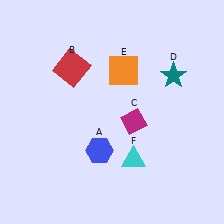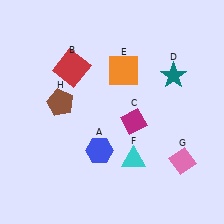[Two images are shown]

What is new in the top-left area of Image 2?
A brown pentagon (H) was added in the top-left area of Image 2.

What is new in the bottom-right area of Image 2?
A pink diamond (G) was added in the bottom-right area of Image 2.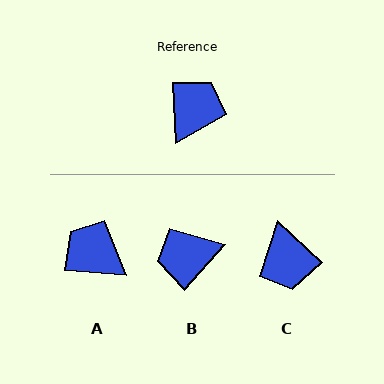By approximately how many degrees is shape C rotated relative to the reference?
Approximately 136 degrees clockwise.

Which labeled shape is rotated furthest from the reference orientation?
C, about 136 degrees away.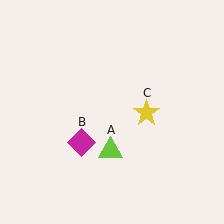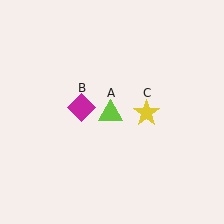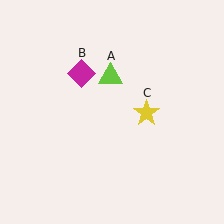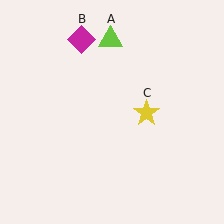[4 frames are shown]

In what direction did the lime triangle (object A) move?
The lime triangle (object A) moved up.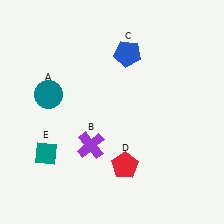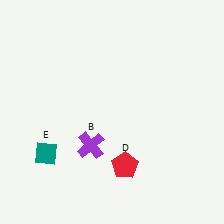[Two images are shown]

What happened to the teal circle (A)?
The teal circle (A) was removed in Image 2. It was in the top-left area of Image 1.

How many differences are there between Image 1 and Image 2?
There are 2 differences between the two images.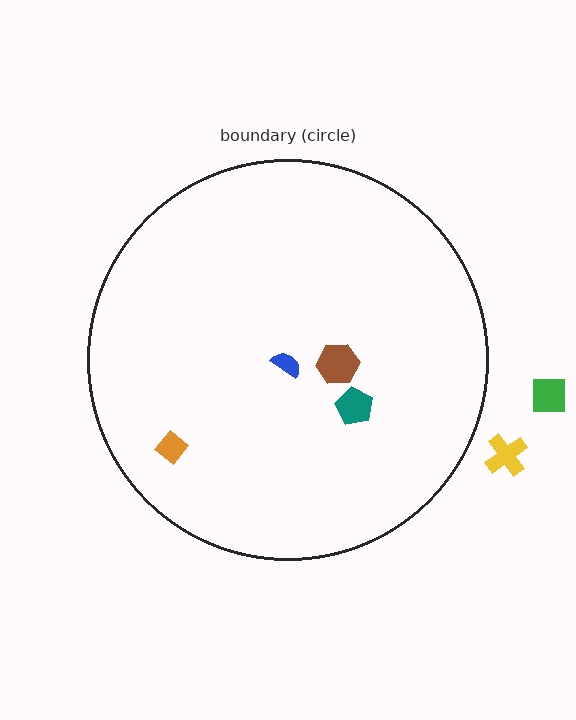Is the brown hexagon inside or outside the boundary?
Inside.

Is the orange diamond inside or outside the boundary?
Inside.